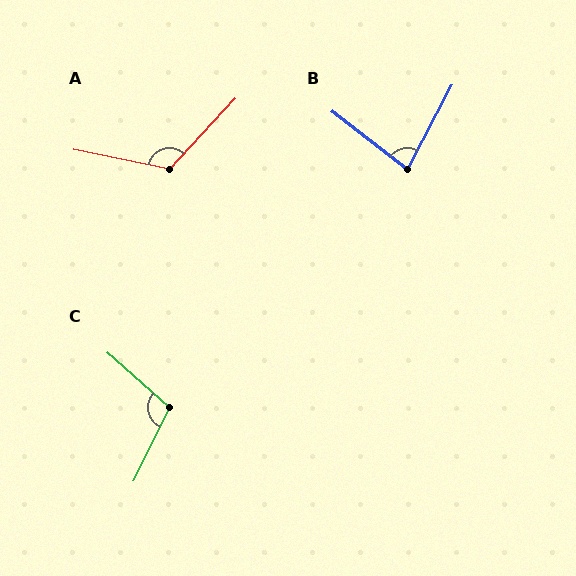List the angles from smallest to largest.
B (80°), C (106°), A (121°).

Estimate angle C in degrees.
Approximately 106 degrees.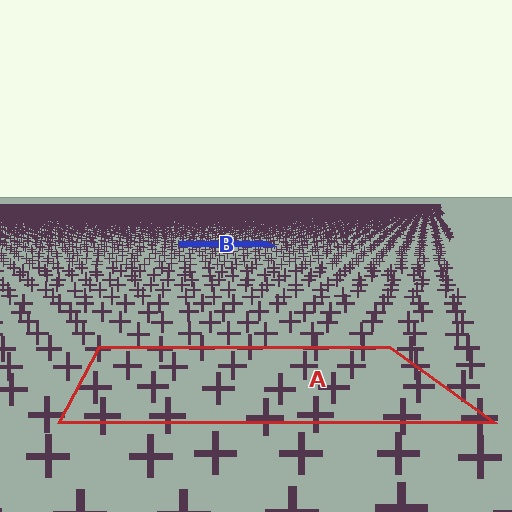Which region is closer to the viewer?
Region A is closer. The texture elements there are larger and more spread out.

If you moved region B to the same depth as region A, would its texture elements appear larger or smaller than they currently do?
They would appear larger. At a closer depth, the same texture elements are projected at a bigger on-screen size.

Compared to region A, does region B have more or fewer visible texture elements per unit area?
Region B has more texture elements per unit area — they are packed more densely because it is farther away.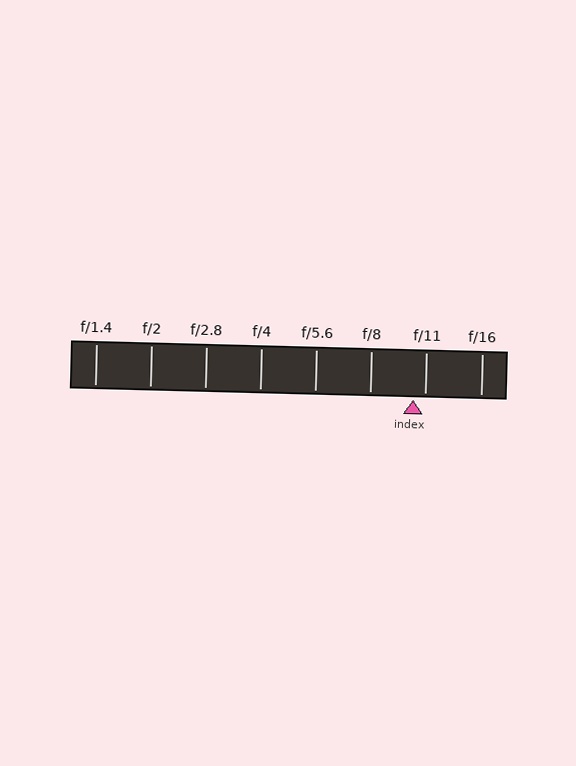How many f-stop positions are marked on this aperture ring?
There are 8 f-stop positions marked.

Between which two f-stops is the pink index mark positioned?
The index mark is between f/8 and f/11.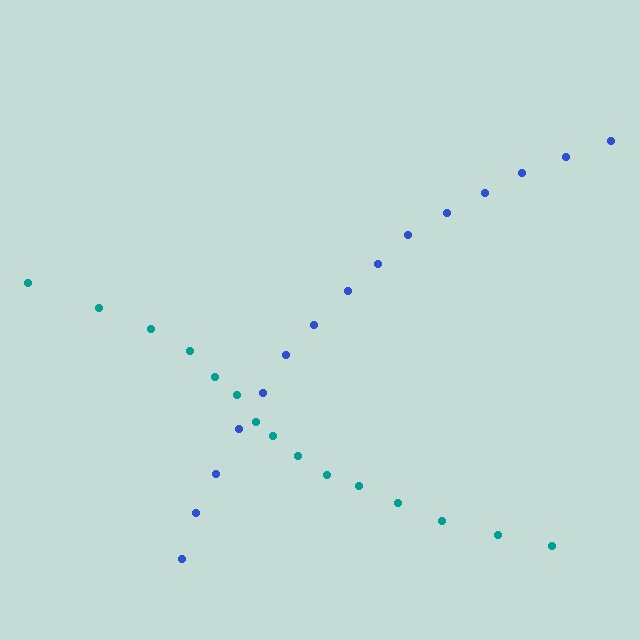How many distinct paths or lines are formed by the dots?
There are 2 distinct paths.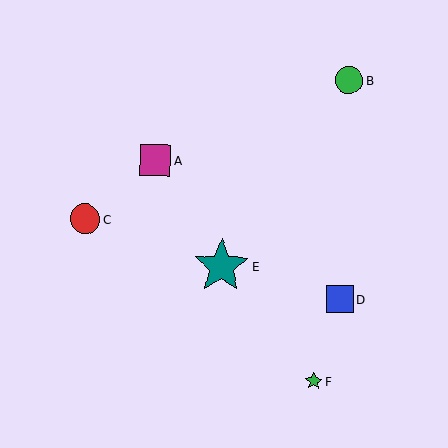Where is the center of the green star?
The center of the green star is at (314, 381).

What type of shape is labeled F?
Shape F is a green star.